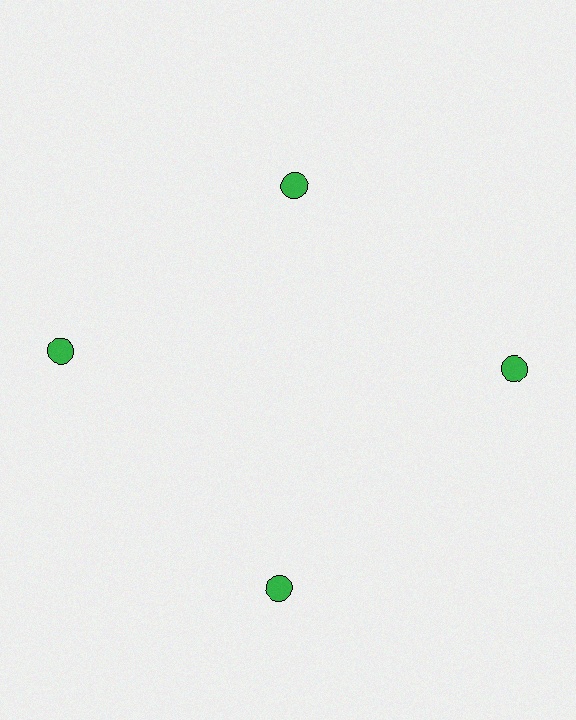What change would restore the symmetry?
The symmetry would be restored by moving it outward, back onto the ring so that all 4 circles sit at equal angles and equal distance from the center.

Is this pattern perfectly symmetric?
No. The 4 green circles are arranged in a ring, but one element near the 12 o'clock position is pulled inward toward the center, breaking the 4-fold rotational symmetry.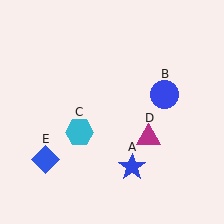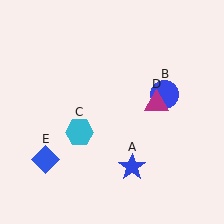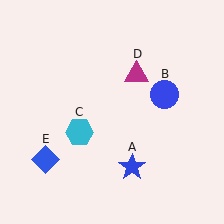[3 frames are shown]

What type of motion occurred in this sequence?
The magenta triangle (object D) rotated counterclockwise around the center of the scene.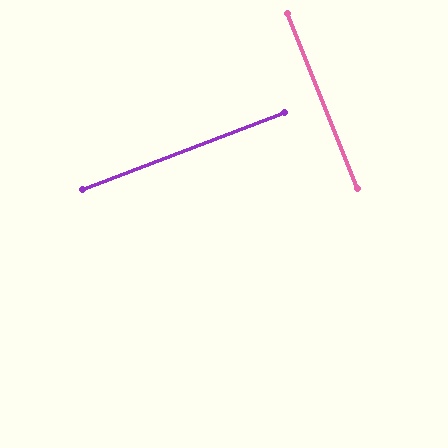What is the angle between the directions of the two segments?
Approximately 89 degrees.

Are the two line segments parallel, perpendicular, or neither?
Perpendicular — they meet at approximately 89°.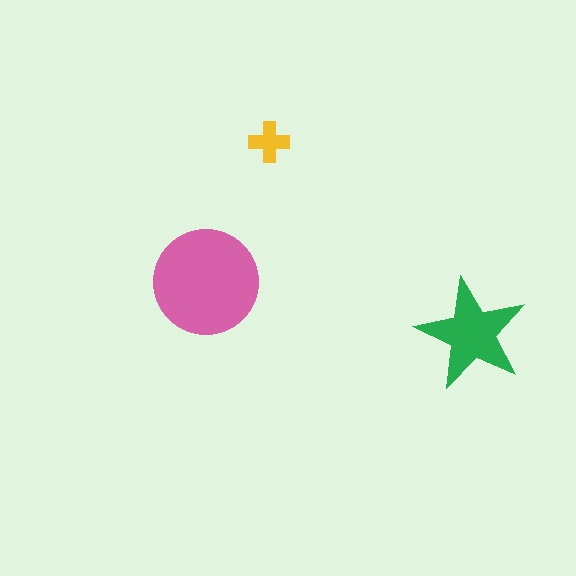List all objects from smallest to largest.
The yellow cross, the green star, the pink circle.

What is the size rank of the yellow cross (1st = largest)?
3rd.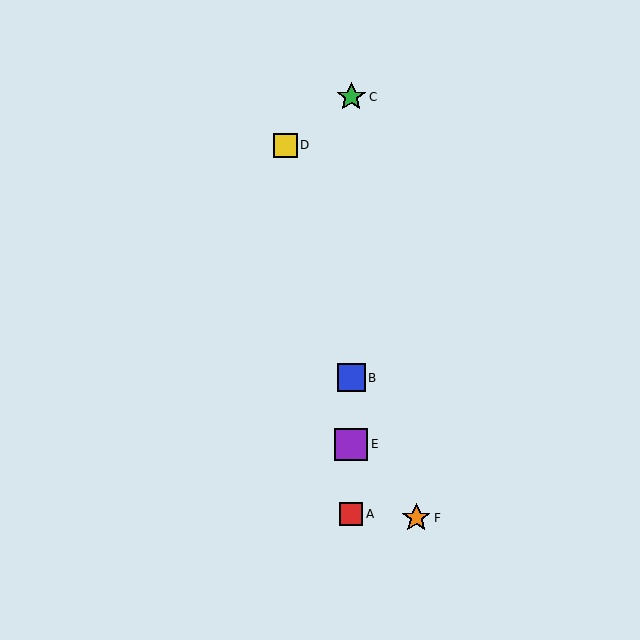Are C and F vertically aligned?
No, C is at x≈351 and F is at x≈416.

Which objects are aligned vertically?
Objects A, B, C, E are aligned vertically.